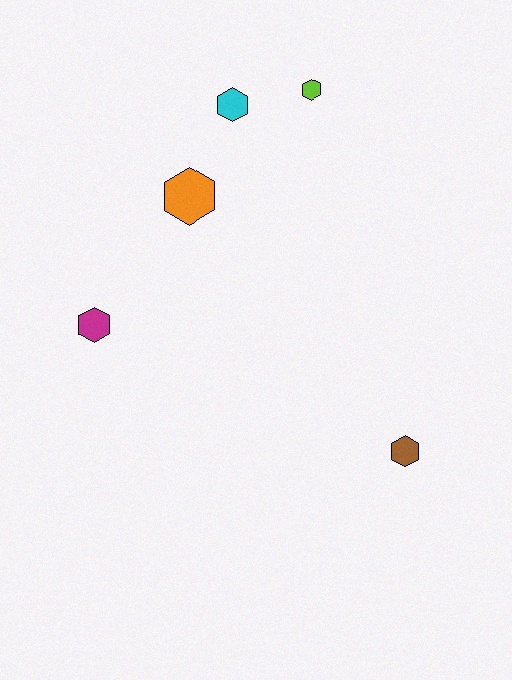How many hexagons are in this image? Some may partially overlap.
There are 5 hexagons.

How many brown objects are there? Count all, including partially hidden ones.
There is 1 brown object.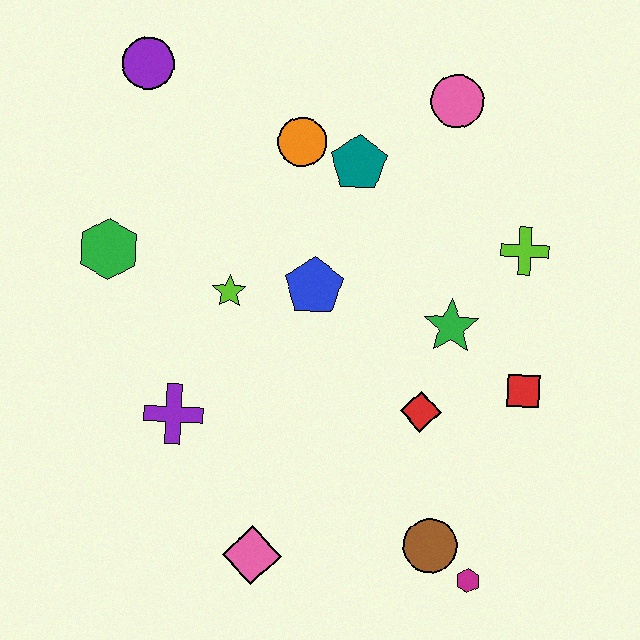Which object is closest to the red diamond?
The green star is closest to the red diamond.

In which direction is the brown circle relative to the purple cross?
The brown circle is to the right of the purple cross.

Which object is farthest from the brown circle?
The purple circle is farthest from the brown circle.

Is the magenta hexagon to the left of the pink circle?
No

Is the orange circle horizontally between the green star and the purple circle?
Yes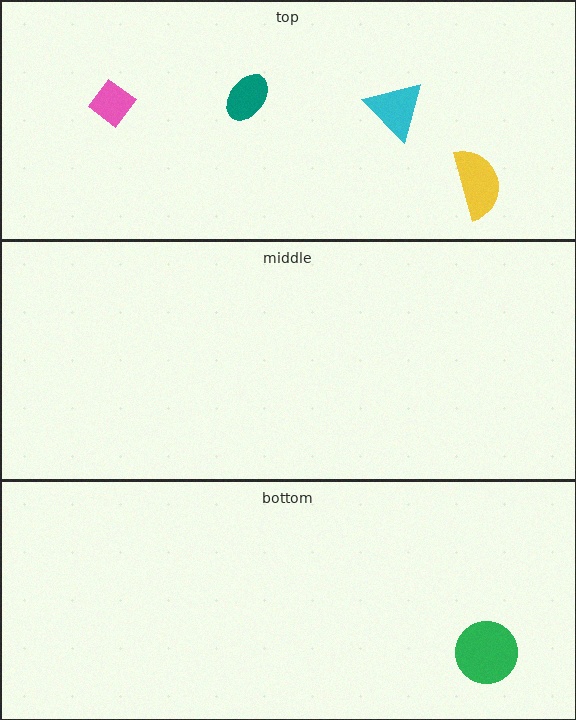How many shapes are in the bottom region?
1.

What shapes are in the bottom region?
The green circle.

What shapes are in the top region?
The yellow semicircle, the pink diamond, the cyan triangle, the teal ellipse.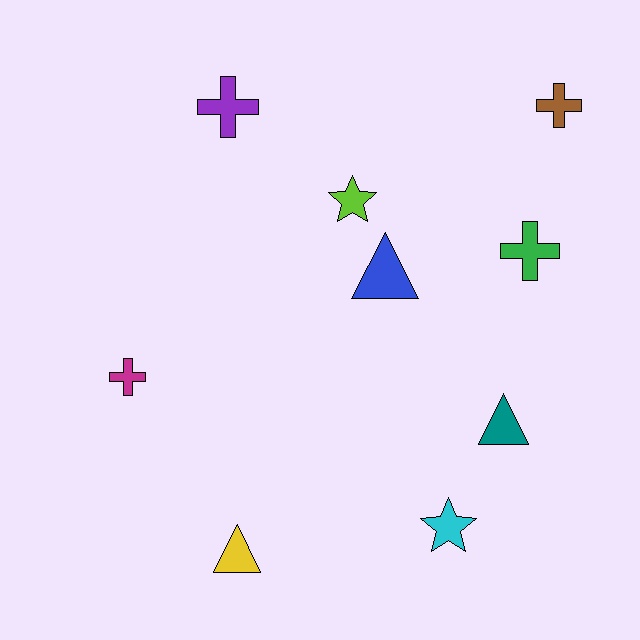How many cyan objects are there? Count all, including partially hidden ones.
There is 1 cyan object.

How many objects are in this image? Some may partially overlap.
There are 9 objects.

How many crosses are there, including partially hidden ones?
There are 4 crosses.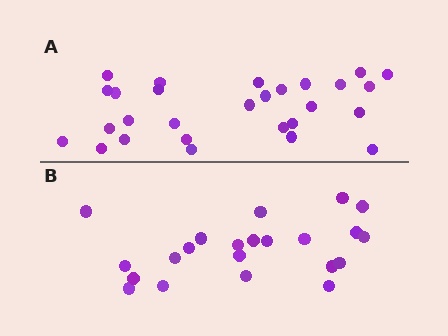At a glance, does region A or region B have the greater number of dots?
Region A (the top region) has more dots.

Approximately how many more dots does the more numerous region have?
Region A has about 6 more dots than region B.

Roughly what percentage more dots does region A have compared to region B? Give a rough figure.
About 25% more.